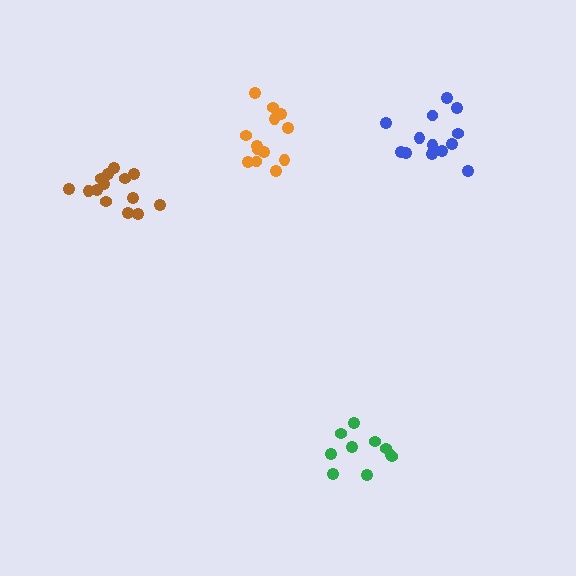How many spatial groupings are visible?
There are 4 spatial groupings.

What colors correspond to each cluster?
The clusters are colored: orange, brown, blue, green.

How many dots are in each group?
Group 1: 13 dots, Group 2: 14 dots, Group 3: 13 dots, Group 4: 10 dots (50 total).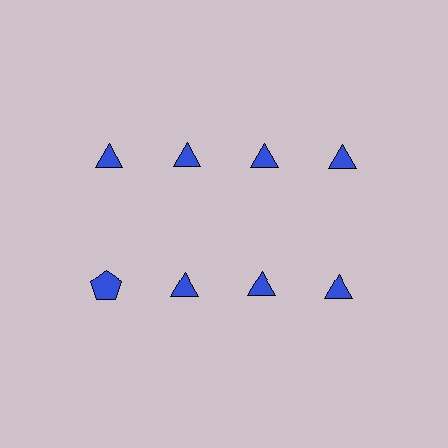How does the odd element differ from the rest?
It has a different shape: pentagon instead of triangle.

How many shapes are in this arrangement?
There are 8 shapes arranged in a grid pattern.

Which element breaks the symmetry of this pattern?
The blue pentagon in the second row, leftmost column breaks the symmetry. All other shapes are blue triangles.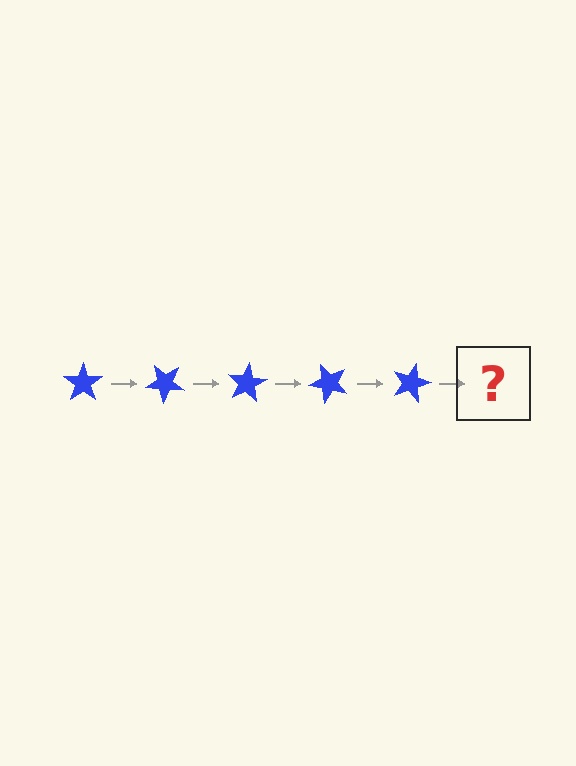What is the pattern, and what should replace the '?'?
The pattern is that the star rotates 40 degrees each step. The '?' should be a blue star rotated 200 degrees.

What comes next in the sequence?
The next element should be a blue star rotated 200 degrees.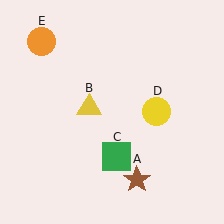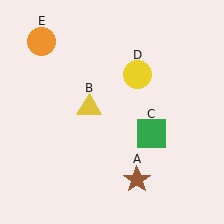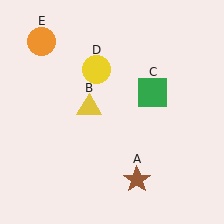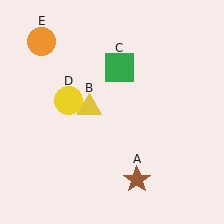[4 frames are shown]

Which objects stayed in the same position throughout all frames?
Brown star (object A) and yellow triangle (object B) and orange circle (object E) remained stationary.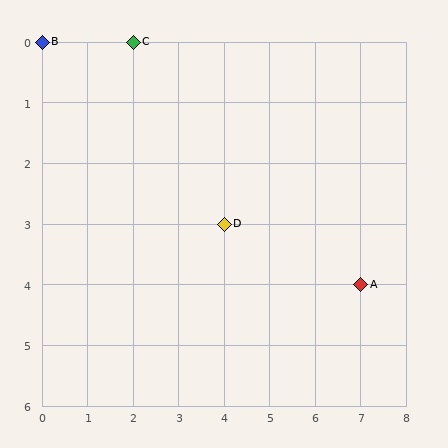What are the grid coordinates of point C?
Point C is at grid coordinates (2, 0).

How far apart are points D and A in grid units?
Points D and A are 3 columns and 1 row apart (about 3.2 grid units diagonally).